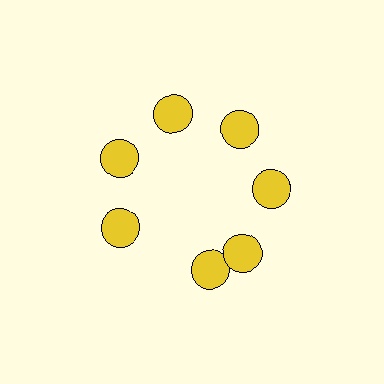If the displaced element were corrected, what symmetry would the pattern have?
It would have 7-fold rotational symmetry — the pattern would map onto itself every 51 degrees.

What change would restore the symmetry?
The symmetry would be restored by rotating it back into even spacing with its neighbors so that all 7 circles sit at equal angles and equal distance from the center.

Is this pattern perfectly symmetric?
No. The 7 yellow circles are arranged in a ring, but one element near the 6 o'clock position is rotated out of alignment along the ring, breaking the 7-fold rotational symmetry.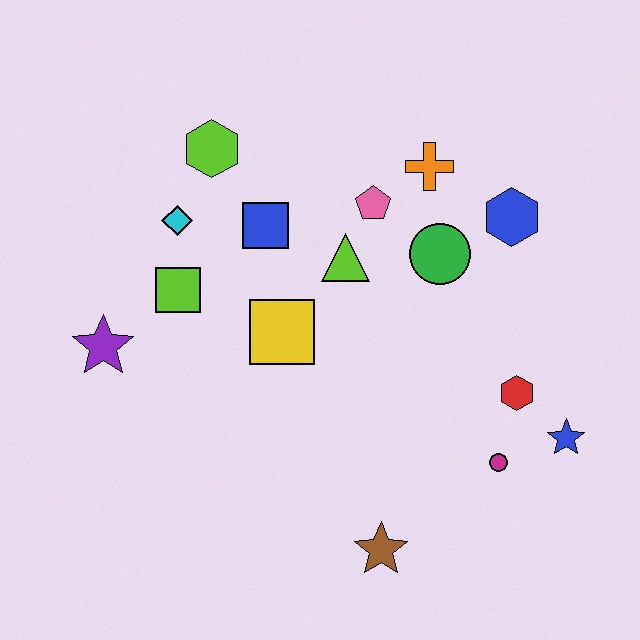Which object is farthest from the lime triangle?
The brown star is farthest from the lime triangle.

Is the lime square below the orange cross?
Yes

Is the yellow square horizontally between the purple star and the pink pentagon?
Yes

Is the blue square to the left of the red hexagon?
Yes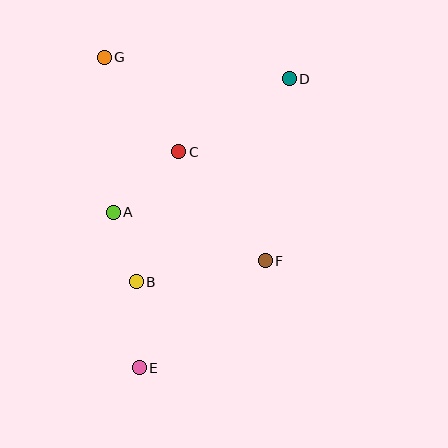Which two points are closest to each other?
Points A and B are closest to each other.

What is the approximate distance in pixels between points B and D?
The distance between B and D is approximately 254 pixels.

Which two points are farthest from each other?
Points D and E are farthest from each other.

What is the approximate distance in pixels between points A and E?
The distance between A and E is approximately 157 pixels.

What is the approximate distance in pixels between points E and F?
The distance between E and F is approximately 165 pixels.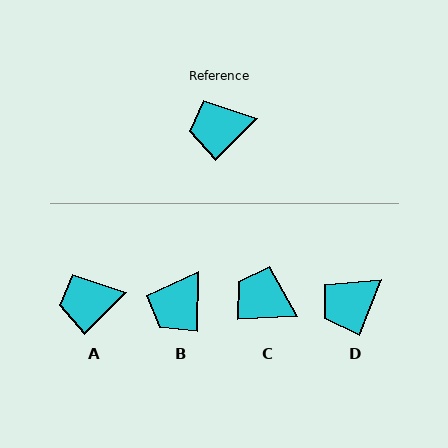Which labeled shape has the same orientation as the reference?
A.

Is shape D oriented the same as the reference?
No, it is off by about 23 degrees.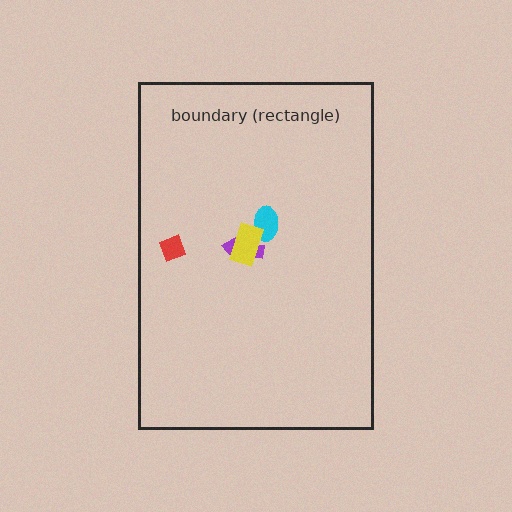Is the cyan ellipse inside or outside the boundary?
Inside.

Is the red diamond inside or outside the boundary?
Inside.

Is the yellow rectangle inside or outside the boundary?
Inside.